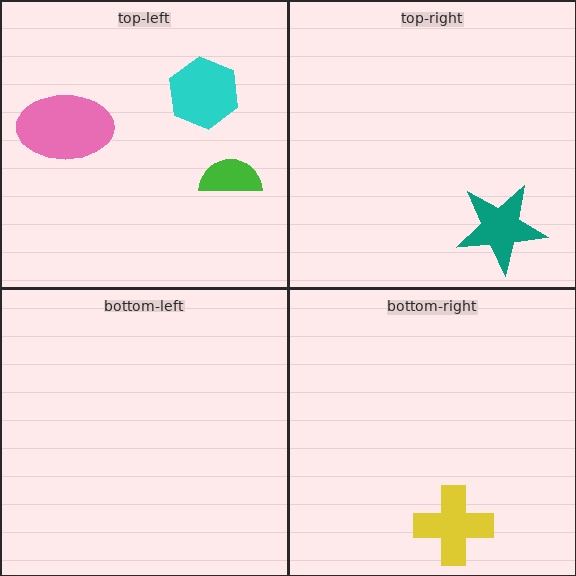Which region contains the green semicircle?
The top-left region.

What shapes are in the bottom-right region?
The yellow cross.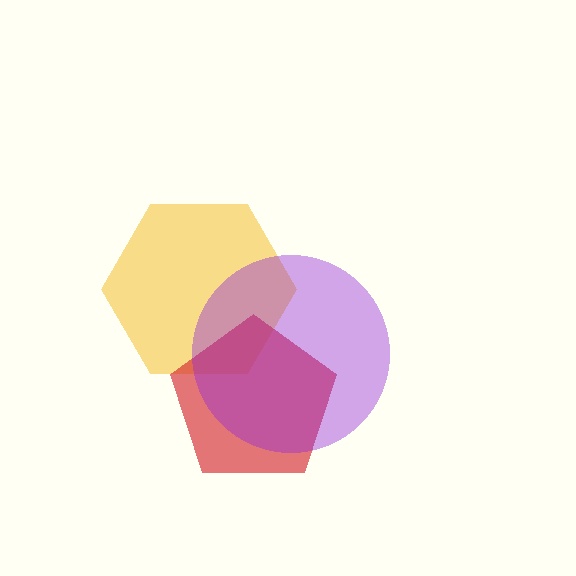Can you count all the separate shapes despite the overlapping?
Yes, there are 3 separate shapes.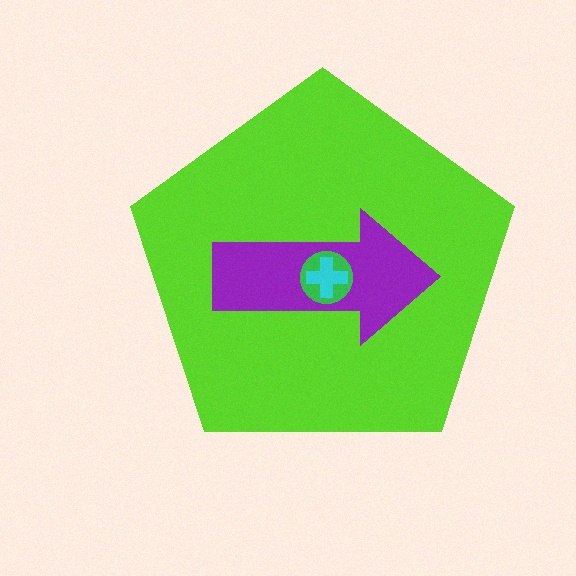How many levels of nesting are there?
4.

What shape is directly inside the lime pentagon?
The purple arrow.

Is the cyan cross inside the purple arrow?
Yes.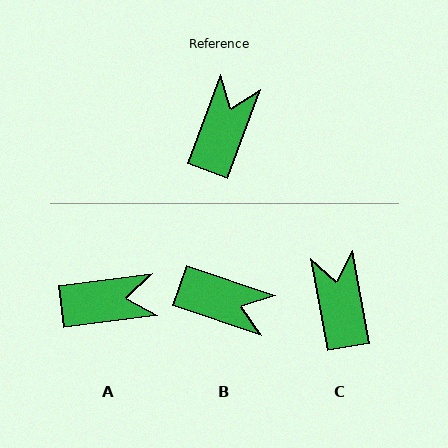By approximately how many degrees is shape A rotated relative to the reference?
Approximately 62 degrees clockwise.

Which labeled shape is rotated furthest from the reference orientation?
B, about 89 degrees away.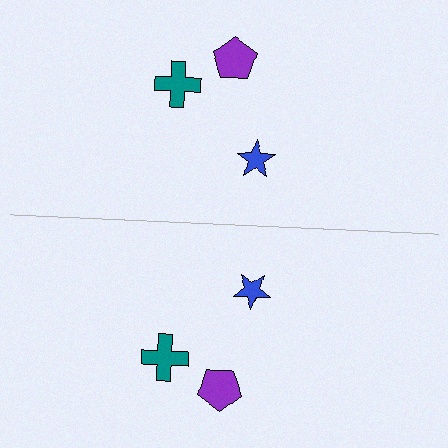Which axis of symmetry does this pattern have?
The pattern has a horizontal axis of symmetry running through the center of the image.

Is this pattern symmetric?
Yes, this pattern has bilateral (reflection) symmetry.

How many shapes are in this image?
There are 6 shapes in this image.